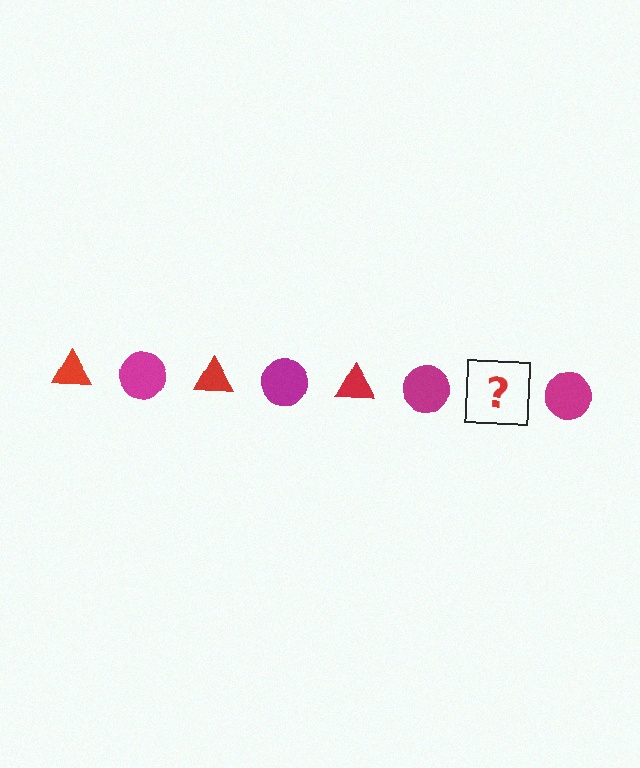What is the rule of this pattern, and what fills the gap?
The rule is that the pattern alternates between red triangle and magenta circle. The gap should be filled with a red triangle.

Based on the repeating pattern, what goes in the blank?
The blank should be a red triangle.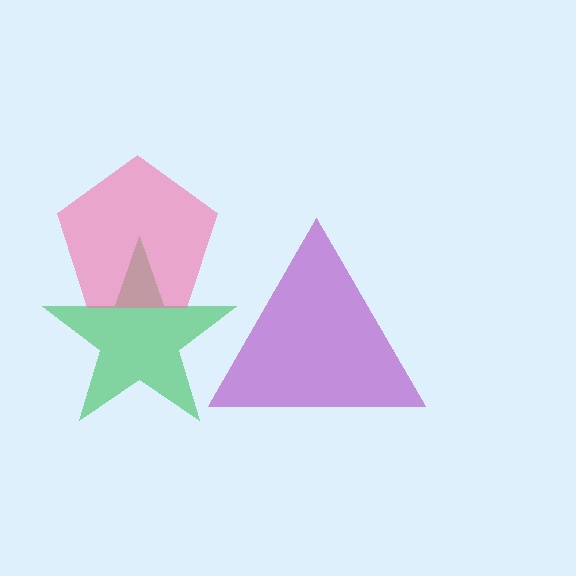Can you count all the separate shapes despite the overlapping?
Yes, there are 3 separate shapes.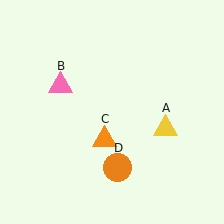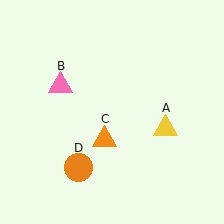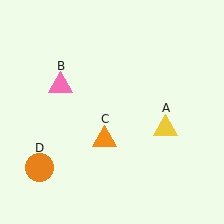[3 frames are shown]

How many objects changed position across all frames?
1 object changed position: orange circle (object D).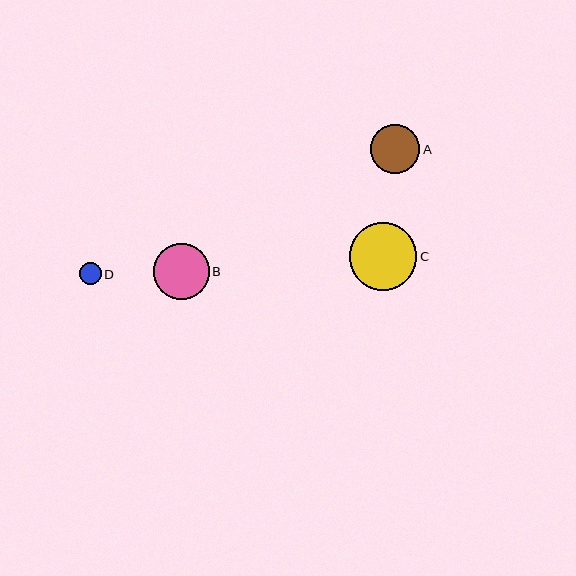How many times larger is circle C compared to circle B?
Circle C is approximately 1.2 times the size of circle B.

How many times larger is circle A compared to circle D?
Circle A is approximately 2.2 times the size of circle D.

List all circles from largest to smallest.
From largest to smallest: C, B, A, D.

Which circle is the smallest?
Circle D is the smallest with a size of approximately 22 pixels.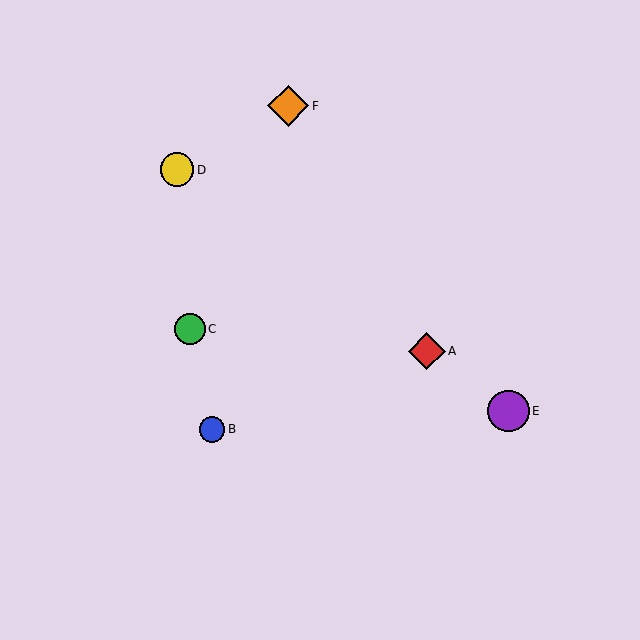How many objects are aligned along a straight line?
3 objects (A, D, E) are aligned along a straight line.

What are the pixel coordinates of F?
Object F is at (288, 106).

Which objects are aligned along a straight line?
Objects A, D, E are aligned along a straight line.